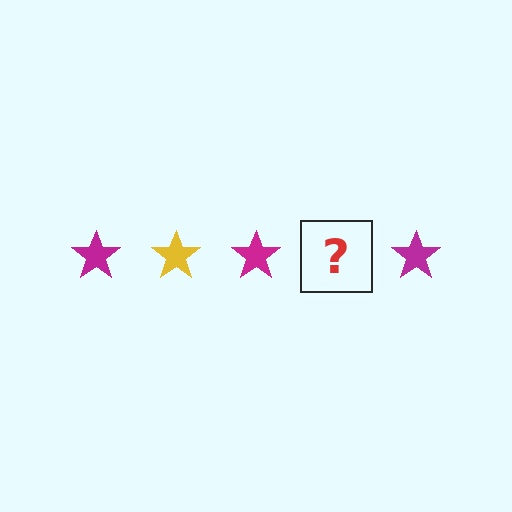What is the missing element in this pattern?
The missing element is a yellow star.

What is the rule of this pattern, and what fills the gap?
The rule is that the pattern cycles through magenta, yellow stars. The gap should be filled with a yellow star.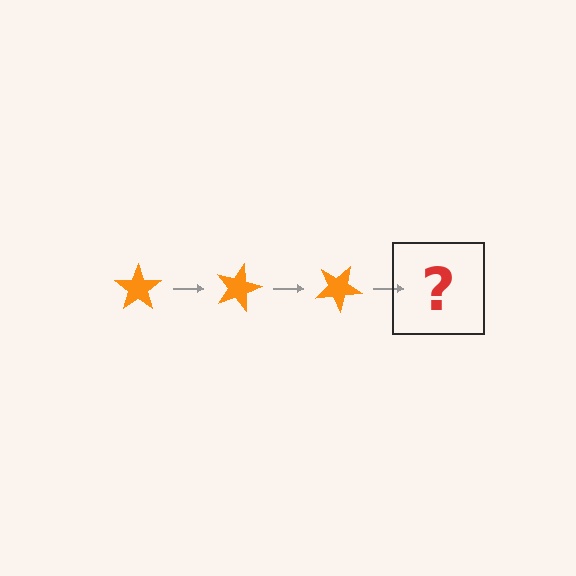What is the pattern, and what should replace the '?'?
The pattern is that the star rotates 15 degrees each step. The '?' should be an orange star rotated 45 degrees.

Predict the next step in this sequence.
The next step is an orange star rotated 45 degrees.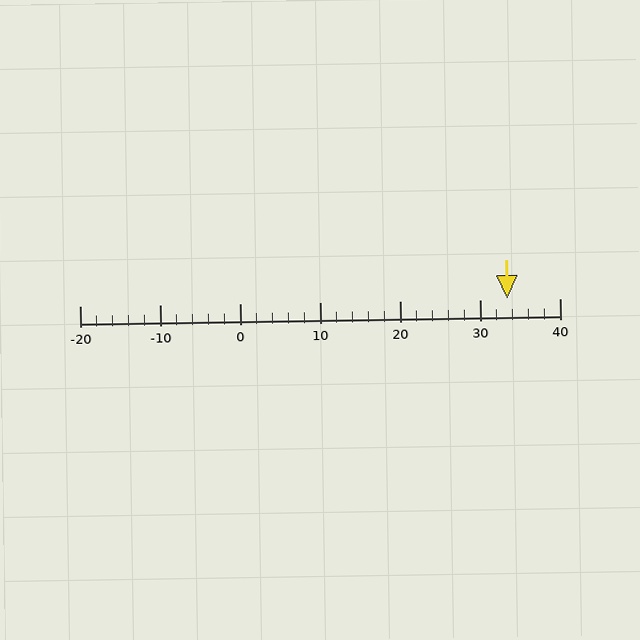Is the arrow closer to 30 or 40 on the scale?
The arrow is closer to 30.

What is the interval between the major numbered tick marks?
The major tick marks are spaced 10 units apart.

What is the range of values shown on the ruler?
The ruler shows values from -20 to 40.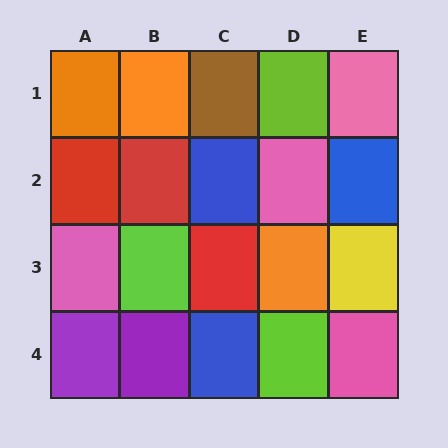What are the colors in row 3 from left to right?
Pink, lime, red, orange, yellow.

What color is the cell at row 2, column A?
Red.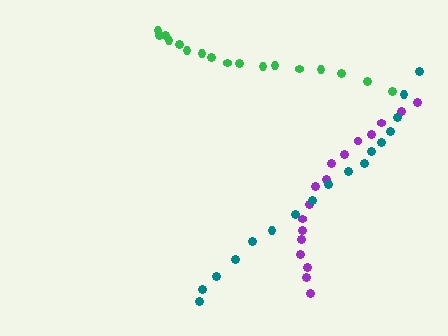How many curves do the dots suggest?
There are 3 distinct paths.